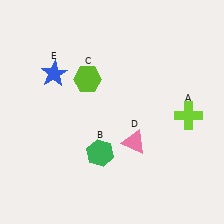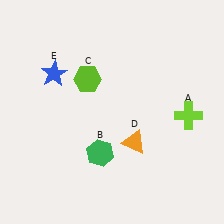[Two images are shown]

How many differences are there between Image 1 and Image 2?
There is 1 difference between the two images.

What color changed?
The triangle (D) changed from pink in Image 1 to orange in Image 2.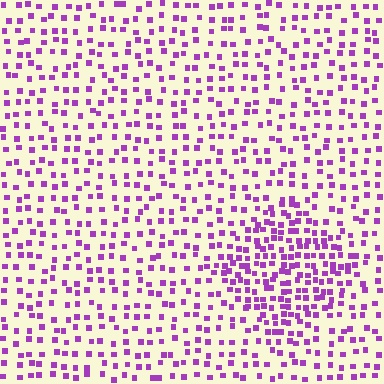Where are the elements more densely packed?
The elements are more densely packed inside the diamond boundary.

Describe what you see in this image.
The image contains small purple elements arranged at two different densities. A diamond-shaped region is visible where the elements are more densely packed than the surrounding area.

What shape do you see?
I see a diamond.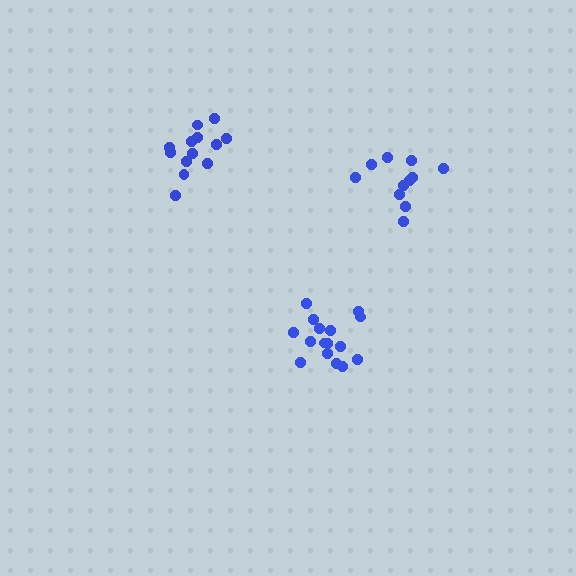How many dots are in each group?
Group 1: 16 dots, Group 2: 13 dots, Group 3: 11 dots (40 total).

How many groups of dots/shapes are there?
There are 3 groups.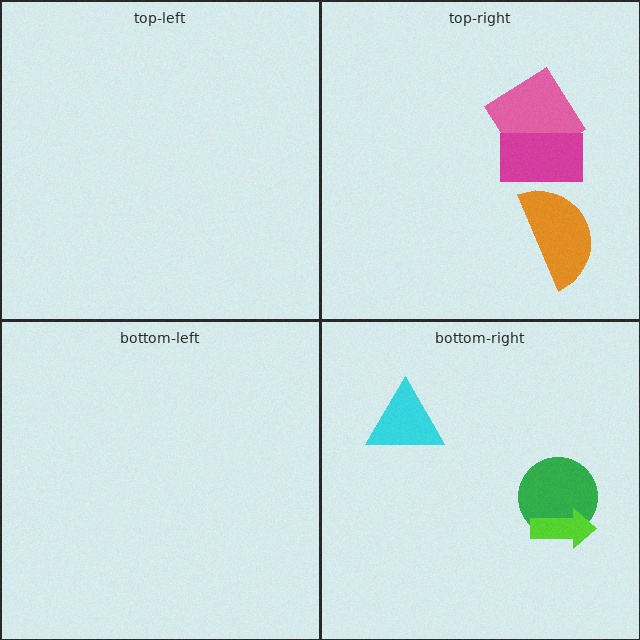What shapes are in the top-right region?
The pink diamond, the orange semicircle, the magenta rectangle.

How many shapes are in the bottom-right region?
3.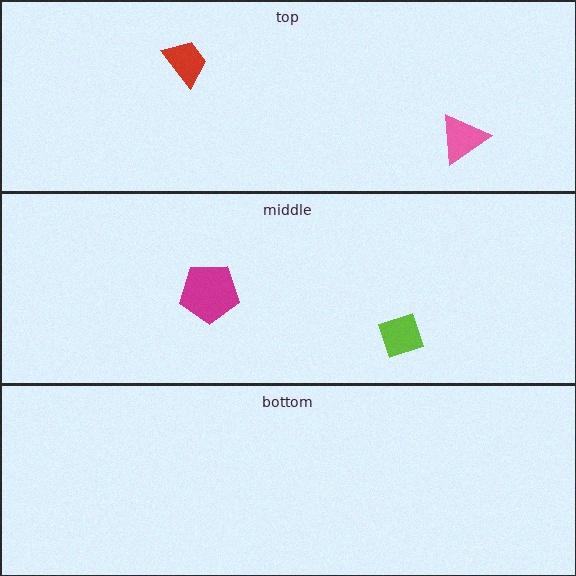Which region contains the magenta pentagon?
The middle region.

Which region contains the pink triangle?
The top region.